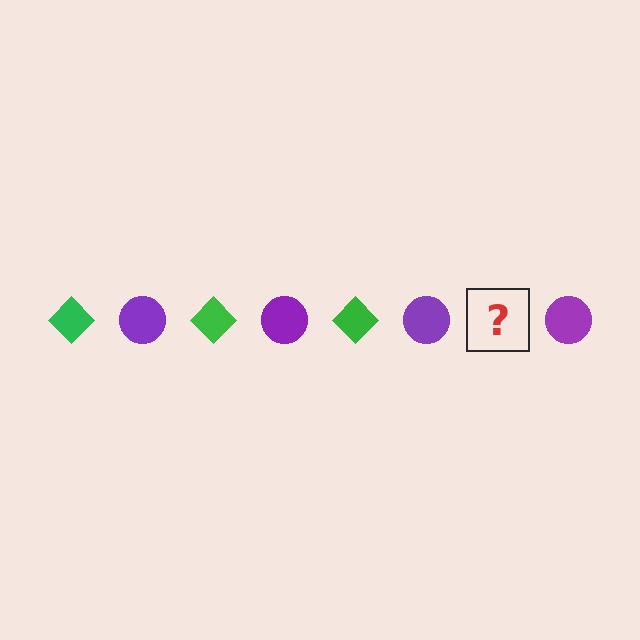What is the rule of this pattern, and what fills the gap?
The rule is that the pattern alternates between green diamond and purple circle. The gap should be filled with a green diamond.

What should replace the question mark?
The question mark should be replaced with a green diamond.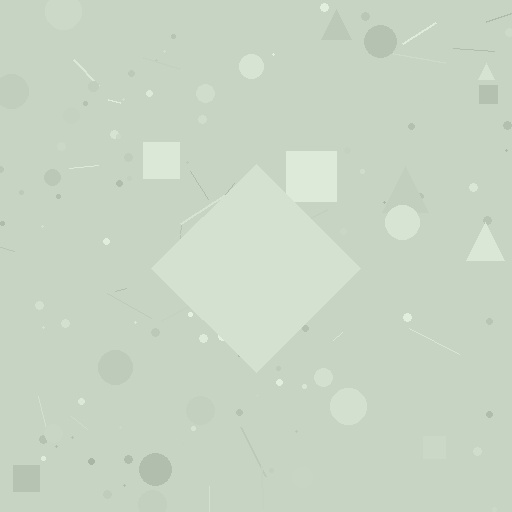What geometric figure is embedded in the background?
A diamond is embedded in the background.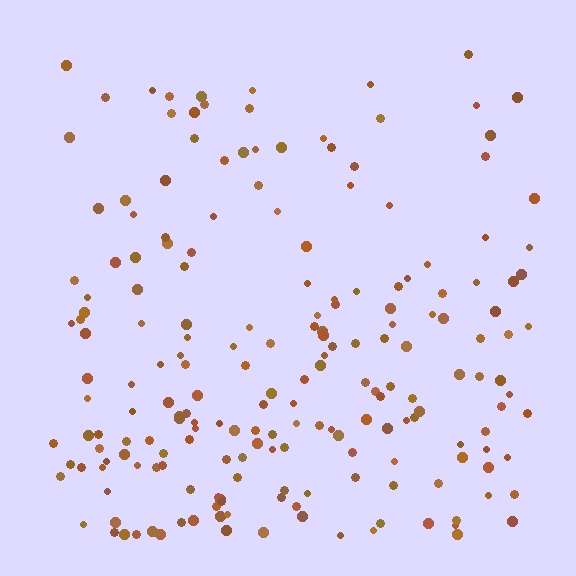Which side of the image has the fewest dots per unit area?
The top.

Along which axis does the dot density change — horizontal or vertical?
Vertical.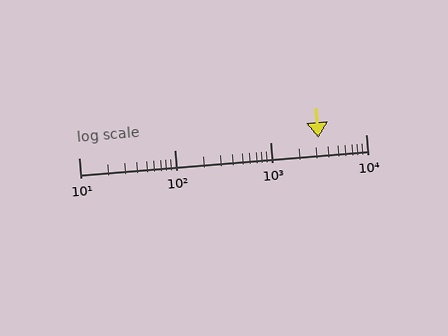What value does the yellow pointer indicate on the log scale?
The pointer indicates approximately 3200.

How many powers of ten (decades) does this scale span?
The scale spans 3 decades, from 10 to 10000.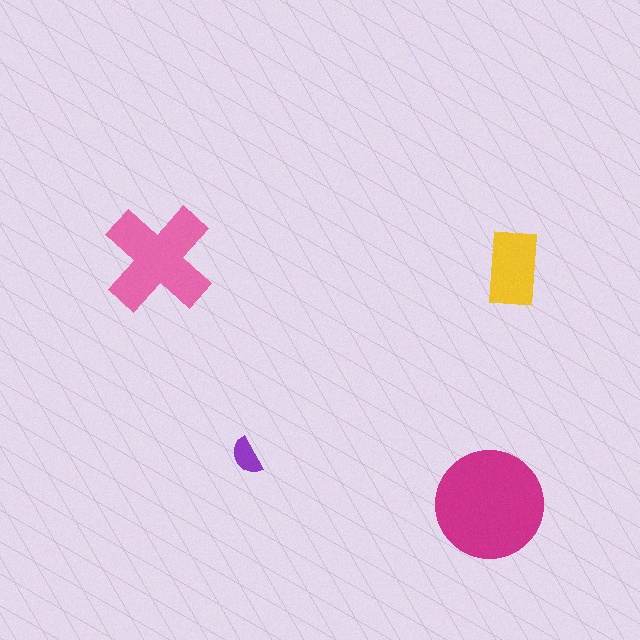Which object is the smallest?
The purple semicircle.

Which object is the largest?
The magenta circle.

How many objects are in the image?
There are 4 objects in the image.